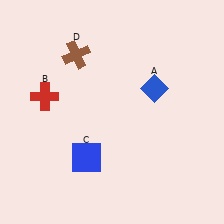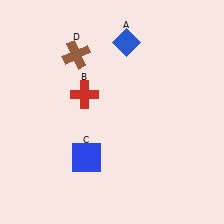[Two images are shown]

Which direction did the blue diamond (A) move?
The blue diamond (A) moved up.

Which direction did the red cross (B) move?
The red cross (B) moved right.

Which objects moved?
The objects that moved are: the blue diamond (A), the red cross (B).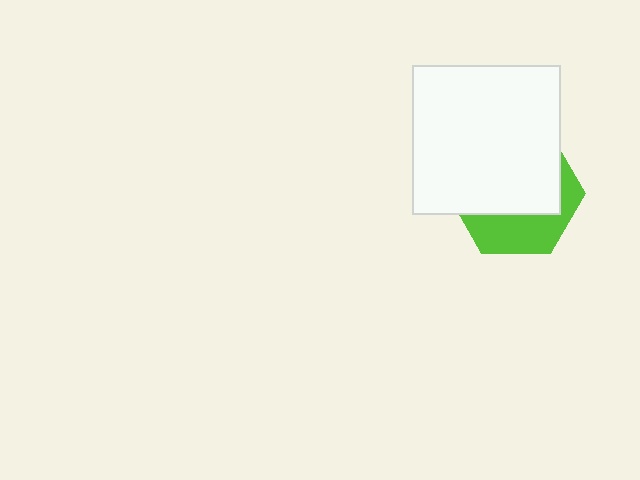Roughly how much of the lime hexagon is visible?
A small part of it is visible (roughly 35%).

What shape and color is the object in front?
The object in front is a white square.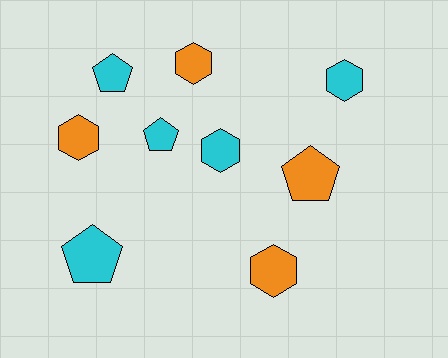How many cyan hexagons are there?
There are 2 cyan hexagons.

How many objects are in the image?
There are 9 objects.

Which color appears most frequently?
Cyan, with 5 objects.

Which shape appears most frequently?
Hexagon, with 5 objects.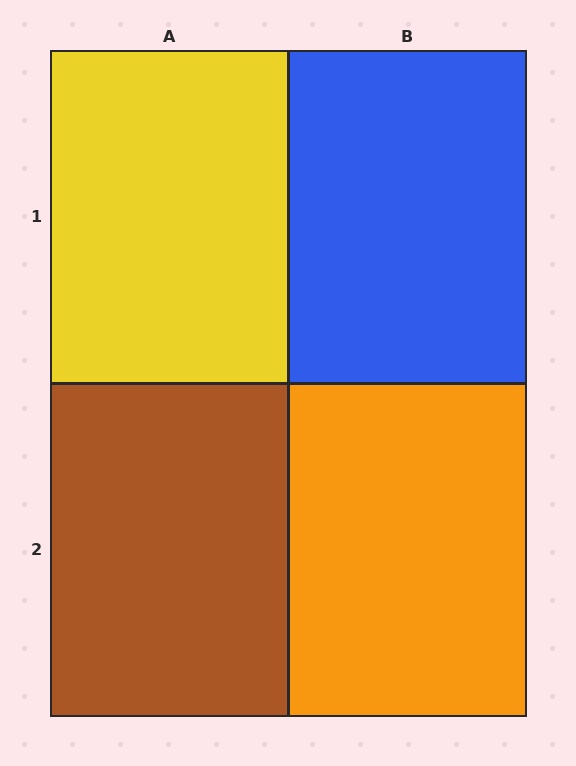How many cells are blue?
1 cell is blue.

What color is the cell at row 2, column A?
Brown.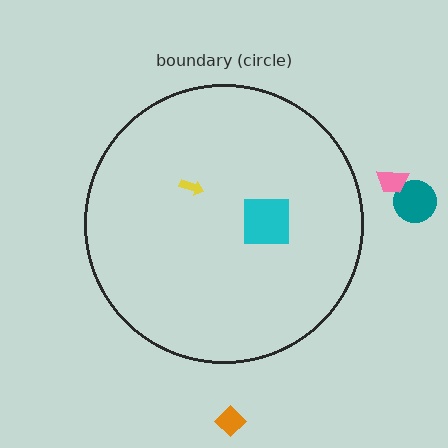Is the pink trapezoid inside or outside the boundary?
Outside.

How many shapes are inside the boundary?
2 inside, 3 outside.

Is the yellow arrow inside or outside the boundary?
Inside.